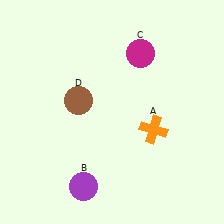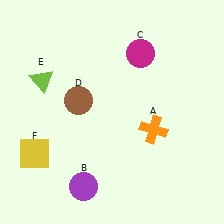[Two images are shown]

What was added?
A lime triangle (E), a yellow square (F) were added in Image 2.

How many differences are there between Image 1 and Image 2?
There are 2 differences between the two images.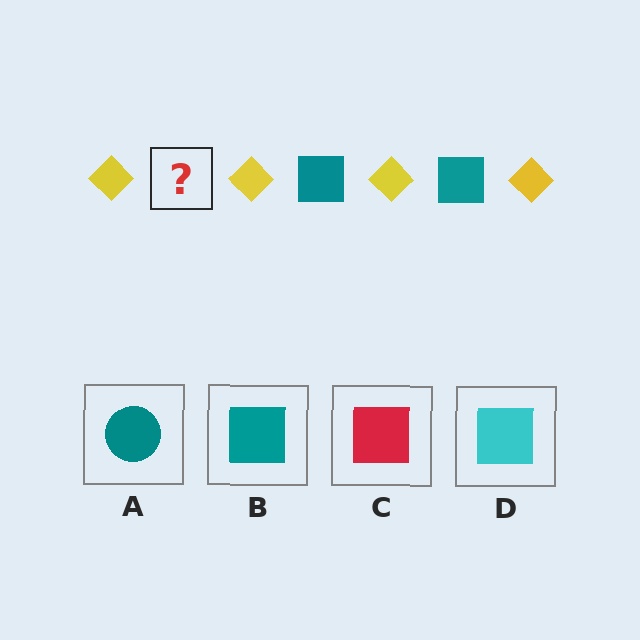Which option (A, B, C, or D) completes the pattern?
B.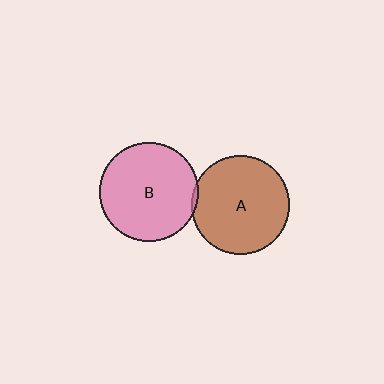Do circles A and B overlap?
Yes.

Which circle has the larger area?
Circle B (pink).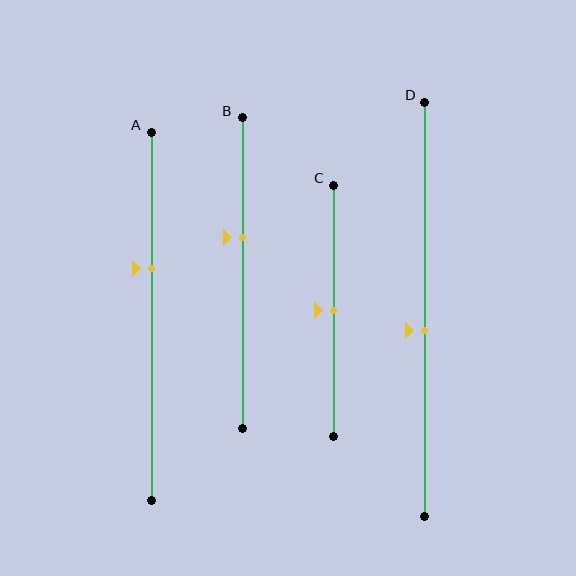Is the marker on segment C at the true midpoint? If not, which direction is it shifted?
Yes, the marker on segment C is at the true midpoint.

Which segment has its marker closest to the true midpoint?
Segment C has its marker closest to the true midpoint.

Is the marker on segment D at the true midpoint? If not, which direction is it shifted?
No, the marker on segment D is shifted downward by about 5% of the segment length.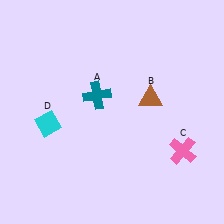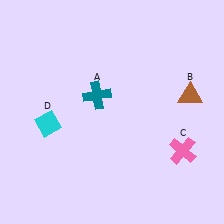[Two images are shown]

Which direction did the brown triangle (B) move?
The brown triangle (B) moved right.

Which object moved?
The brown triangle (B) moved right.